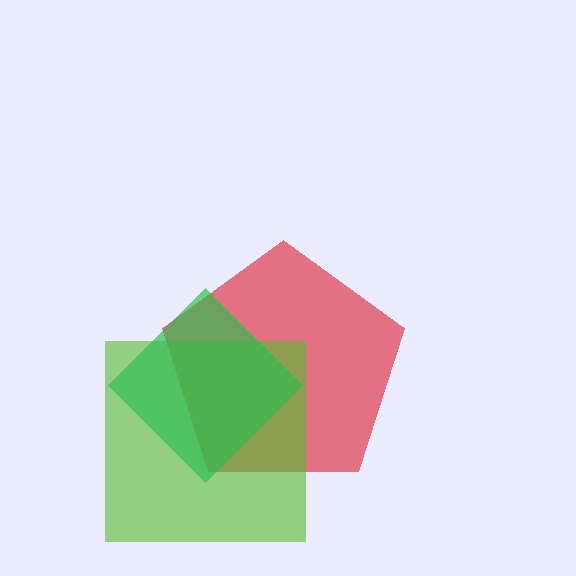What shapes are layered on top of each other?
The layered shapes are: a red pentagon, a lime square, a green diamond.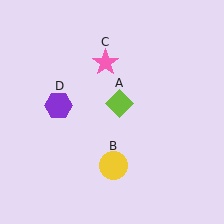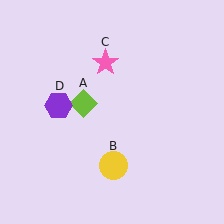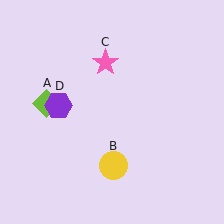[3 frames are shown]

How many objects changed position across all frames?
1 object changed position: lime diamond (object A).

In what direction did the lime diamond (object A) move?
The lime diamond (object A) moved left.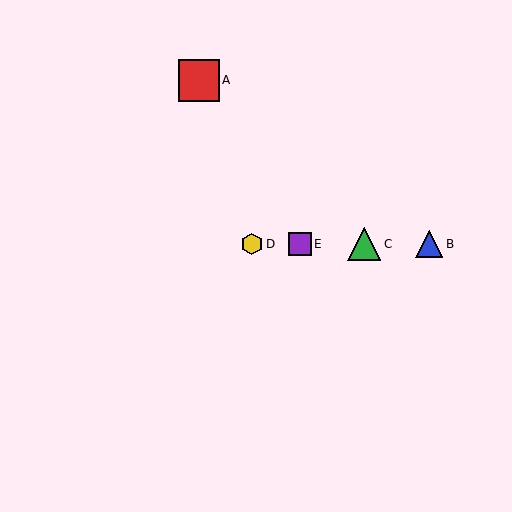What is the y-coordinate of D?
Object D is at y≈244.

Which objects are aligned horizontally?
Objects B, C, D, E are aligned horizontally.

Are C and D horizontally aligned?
Yes, both are at y≈244.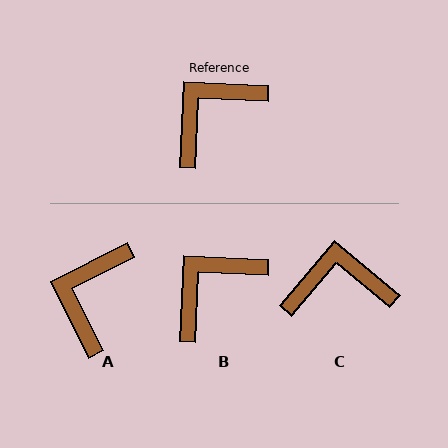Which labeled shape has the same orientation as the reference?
B.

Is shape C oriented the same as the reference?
No, it is off by about 38 degrees.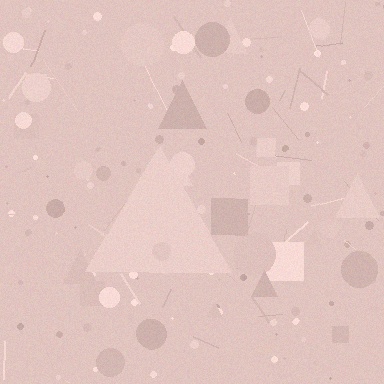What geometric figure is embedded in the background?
A triangle is embedded in the background.